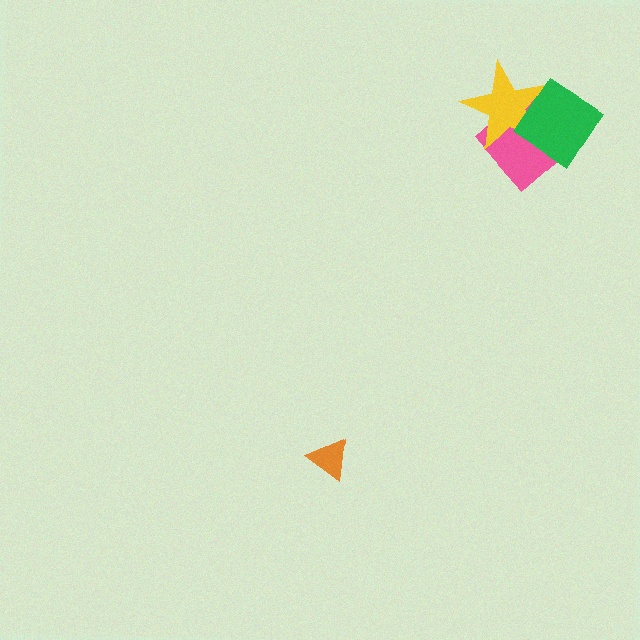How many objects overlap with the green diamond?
2 objects overlap with the green diamond.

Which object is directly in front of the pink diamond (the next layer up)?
The yellow star is directly in front of the pink diamond.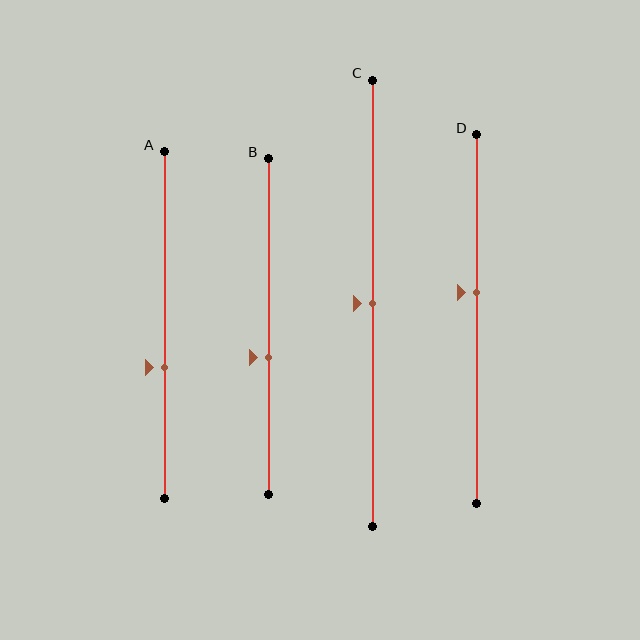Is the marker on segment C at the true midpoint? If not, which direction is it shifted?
Yes, the marker on segment C is at the true midpoint.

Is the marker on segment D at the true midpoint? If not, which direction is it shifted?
No, the marker on segment D is shifted upward by about 7% of the segment length.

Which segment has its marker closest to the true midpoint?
Segment C has its marker closest to the true midpoint.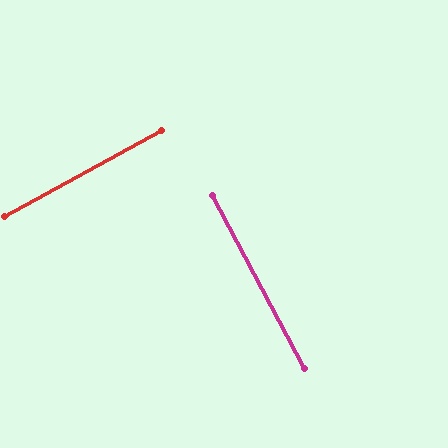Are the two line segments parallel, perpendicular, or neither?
Perpendicular — they meet at approximately 89°.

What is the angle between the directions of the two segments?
Approximately 89 degrees.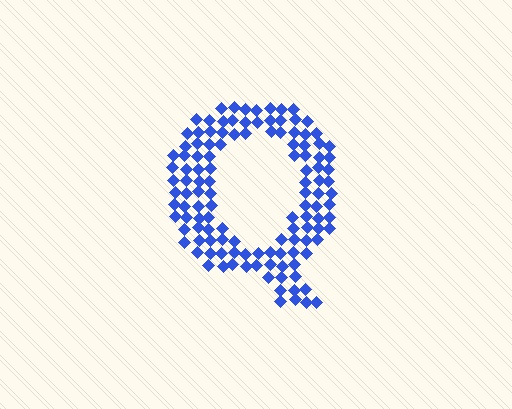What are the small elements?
The small elements are diamonds.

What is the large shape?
The large shape is the letter Q.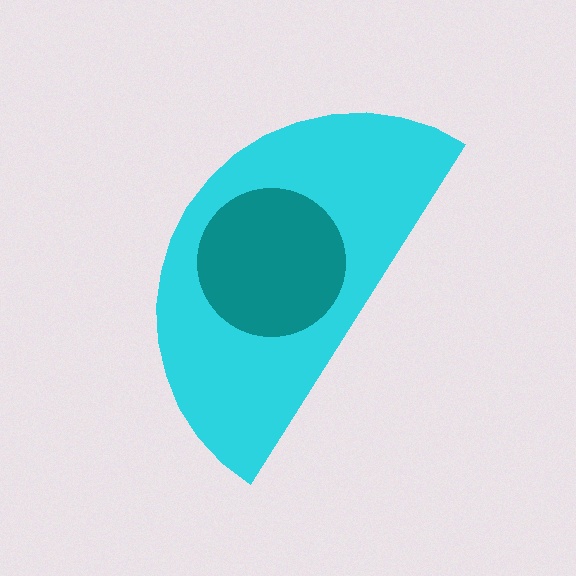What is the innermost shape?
The teal circle.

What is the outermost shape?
The cyan semicircle.